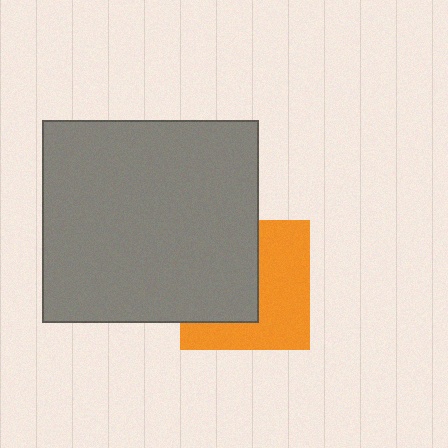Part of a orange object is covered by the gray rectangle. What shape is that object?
It is a square.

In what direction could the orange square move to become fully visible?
The orange square could move right. That would shift it out from behind the gray rectangle entirely.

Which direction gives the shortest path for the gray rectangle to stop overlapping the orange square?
Moving left gives the shortest separation.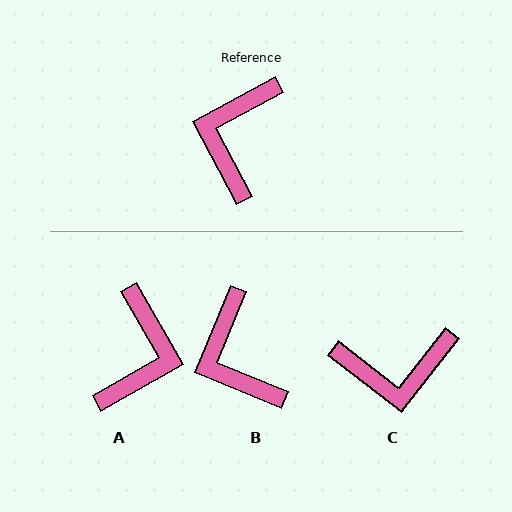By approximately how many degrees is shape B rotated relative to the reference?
Approximately 40 degrees counter-clockwise.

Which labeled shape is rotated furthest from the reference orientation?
A, about 178 degrees away.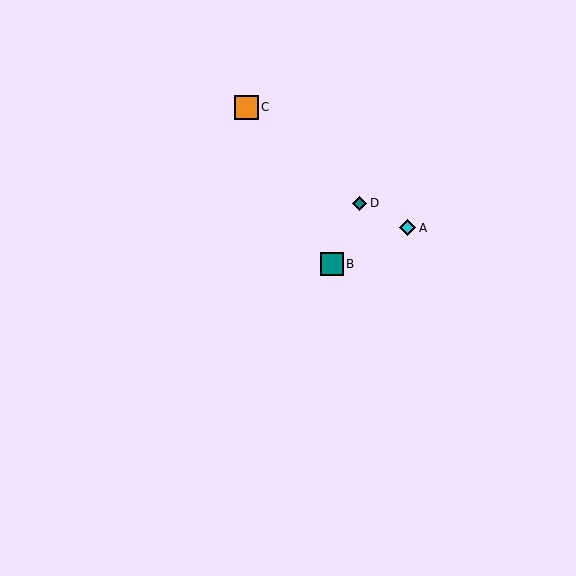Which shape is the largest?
The orange square (labeled C) is the largest.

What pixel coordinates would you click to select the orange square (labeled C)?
Click at (246, 107) to select the orange square C.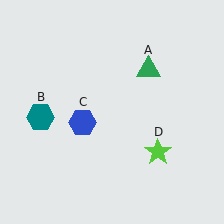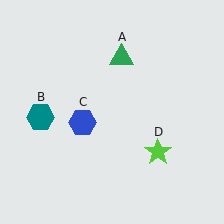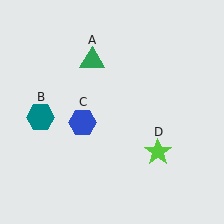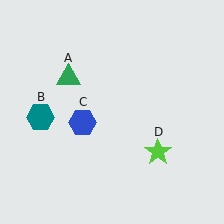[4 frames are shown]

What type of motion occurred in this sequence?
The green triangle (object A) rotated counterclockwise around the center of the scene.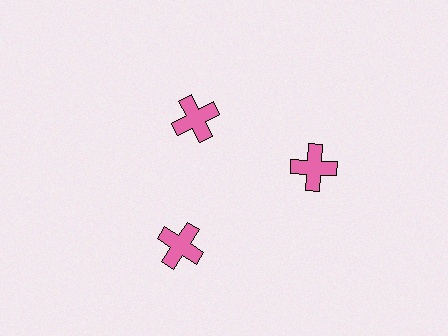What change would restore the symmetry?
The symmetry would be restored by moving it outward, back onto the ring so that all 3 crosses sit at equal angles and equal distance from the center.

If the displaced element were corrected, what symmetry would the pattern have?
It would have 3-fold rotational symmetry — the pattern would map onto itself every 120 degrees.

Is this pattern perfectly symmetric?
No. The 3 pink crosses are arranged in a ring, but one element near the 11 o'clock position is pulled inward toward the center, breaking the 3-fold rotational symmetry.